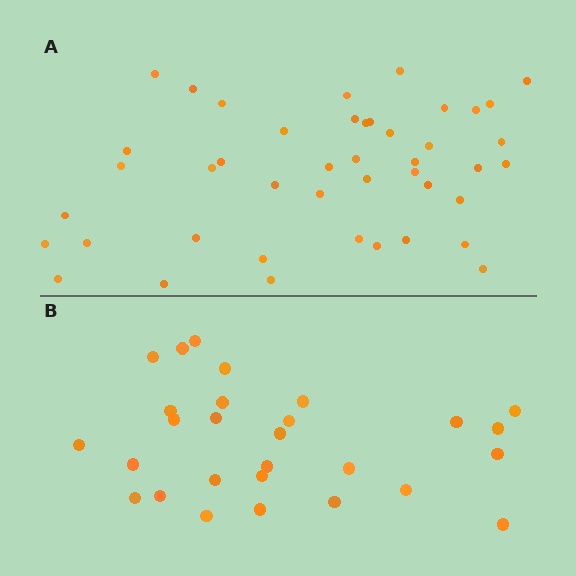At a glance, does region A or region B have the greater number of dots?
Region A (the top region) has more dots.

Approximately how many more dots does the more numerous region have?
Region A has approximately 15 more dots than region B.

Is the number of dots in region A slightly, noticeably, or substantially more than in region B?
Region A has substantially more. The ratio is roughly 1.6 to 1.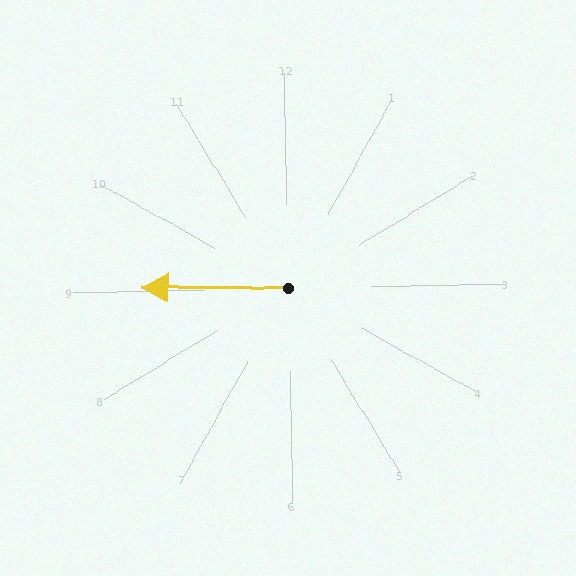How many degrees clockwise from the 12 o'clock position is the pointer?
Approximately 271 degrees.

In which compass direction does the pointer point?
West.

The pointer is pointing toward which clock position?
Roughly 9 o'clock.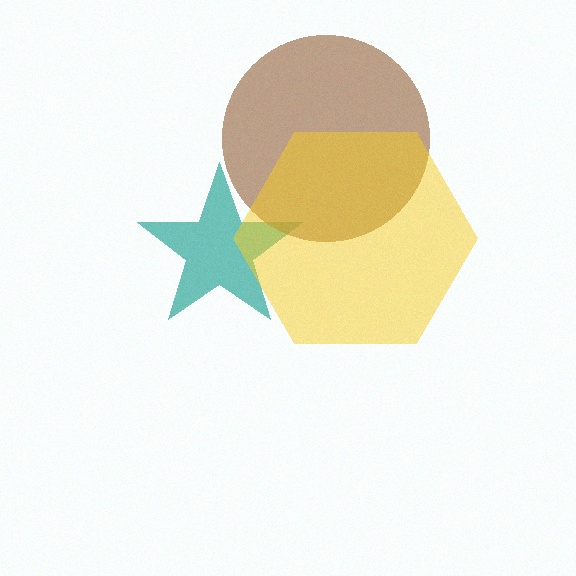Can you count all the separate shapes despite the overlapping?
Yes, there are 3 separate shapes.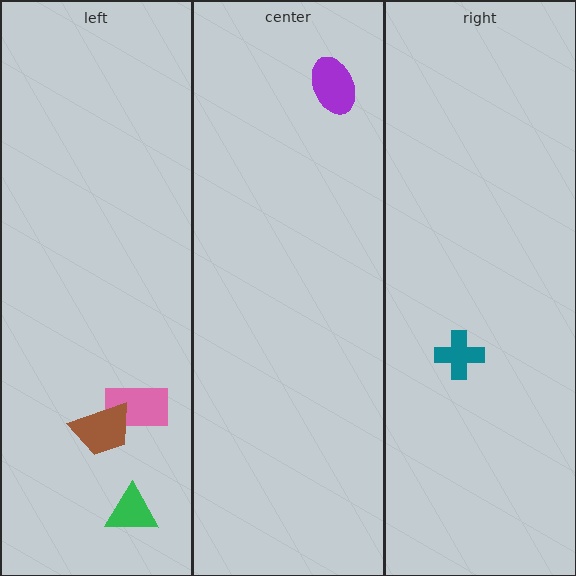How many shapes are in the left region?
3.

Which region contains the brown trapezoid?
The left region.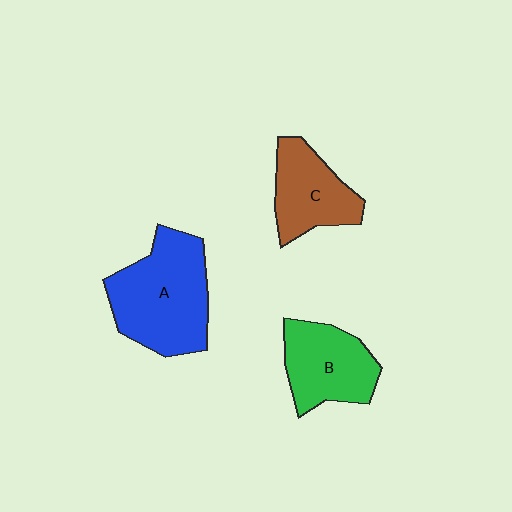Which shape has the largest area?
Shape A (blue).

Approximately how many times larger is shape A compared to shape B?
Approximately 1.5 times.